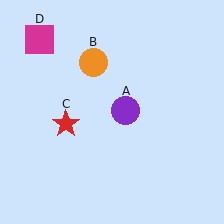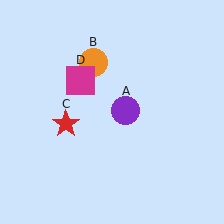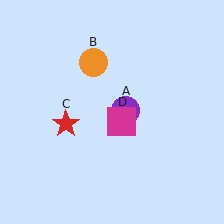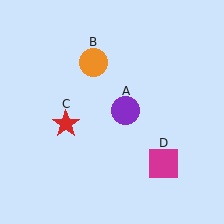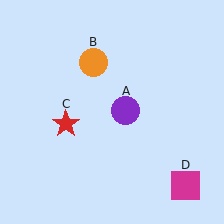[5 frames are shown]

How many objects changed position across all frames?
1 object changed position: magenta square (object D).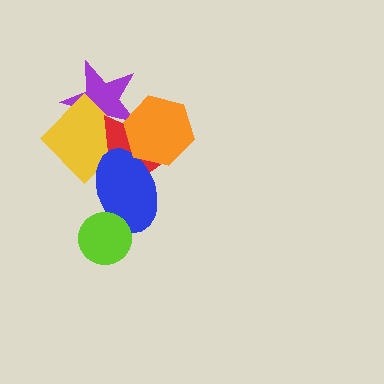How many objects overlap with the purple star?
3 objects overlap with the purple star.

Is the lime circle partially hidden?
No, no other shape covers it.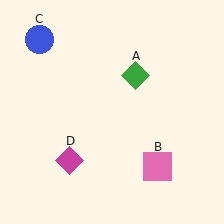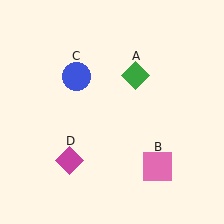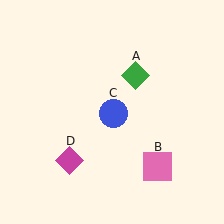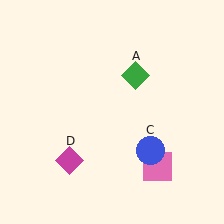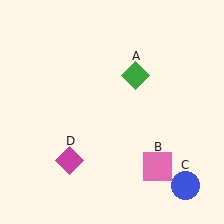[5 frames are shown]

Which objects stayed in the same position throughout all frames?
Green diamond (object A) and pink square (object B) and magenta diamond (object D) remained stationary.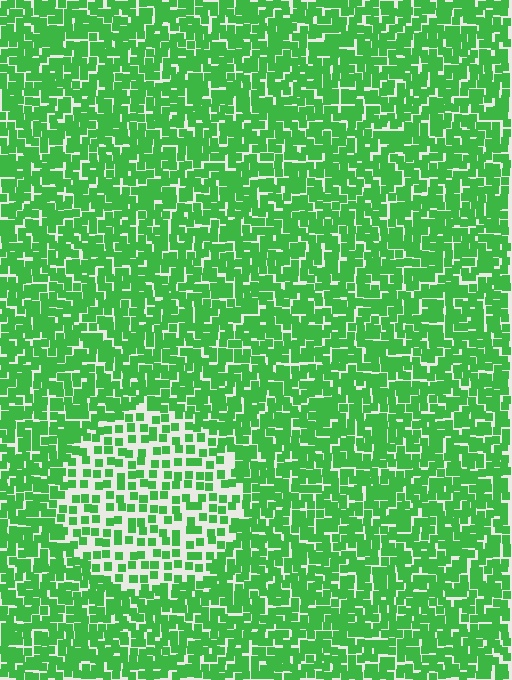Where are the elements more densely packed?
The elements are more densely packed outside the circle boundary.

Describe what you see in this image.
The image contains small green elements arranged at two different densities. A circle-shaped region is visible where the elements are less densely packed than the surrounding area.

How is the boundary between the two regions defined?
The boundary is defined by a change in element density (approximately 2.0x ratio). All elements are the same color, size, and shape.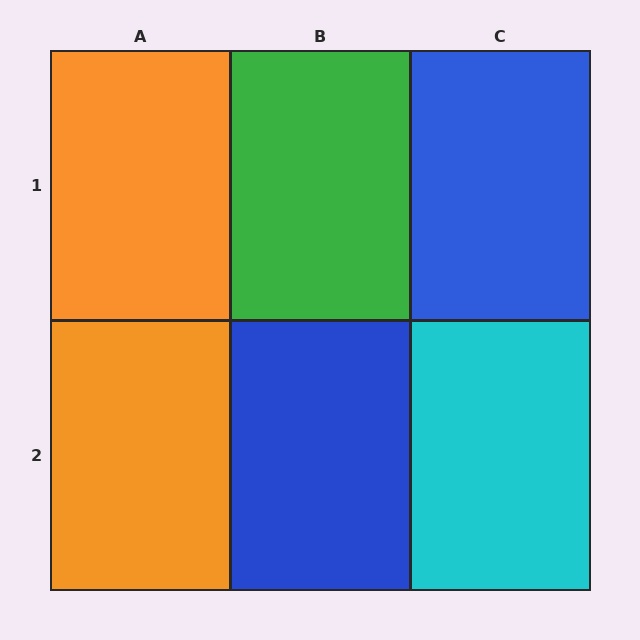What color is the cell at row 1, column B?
Green.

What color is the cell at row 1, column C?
Blue.